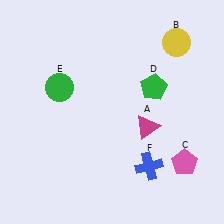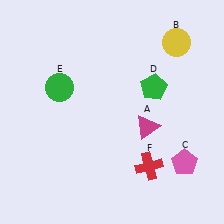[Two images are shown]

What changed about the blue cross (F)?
In Image 1, F is blue. In Image 2, it changed to red.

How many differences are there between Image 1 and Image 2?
There is 1 difference between the two images.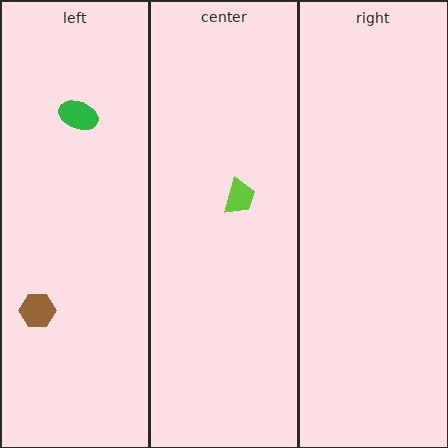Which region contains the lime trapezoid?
The center region.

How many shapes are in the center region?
1.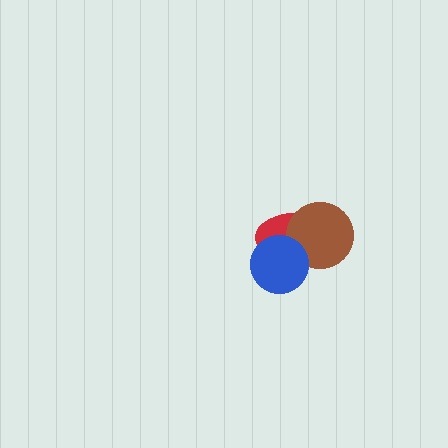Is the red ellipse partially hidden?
Yes, it is partially covered by another shape.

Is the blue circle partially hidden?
No, no other shape covers it.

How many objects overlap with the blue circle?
2 objects overlap with the blue circle.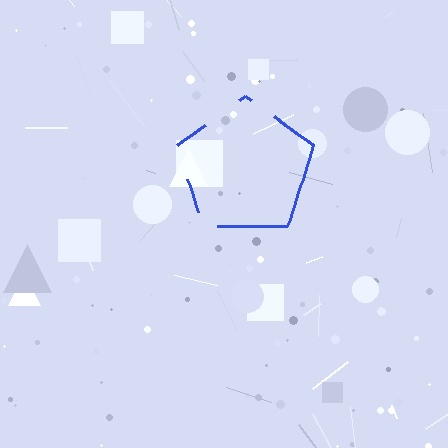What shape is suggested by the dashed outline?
The dashed outline suggests a pentagon.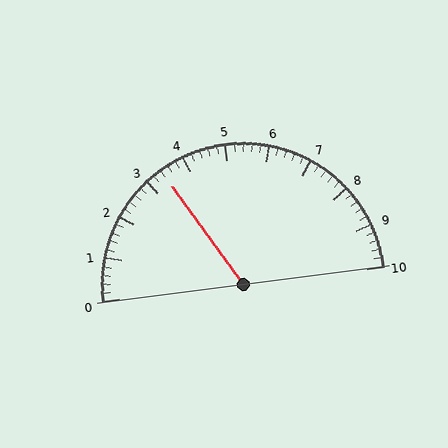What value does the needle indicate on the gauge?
The needle indicates approximately 3.4.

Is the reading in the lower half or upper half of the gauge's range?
The reading is in the lower half of the range (0 to 10).